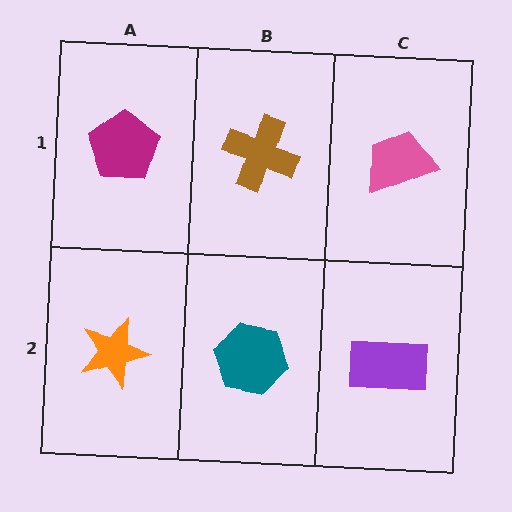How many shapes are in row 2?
3 shapes.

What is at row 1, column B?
A brown cross.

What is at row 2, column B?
A teal hexagon.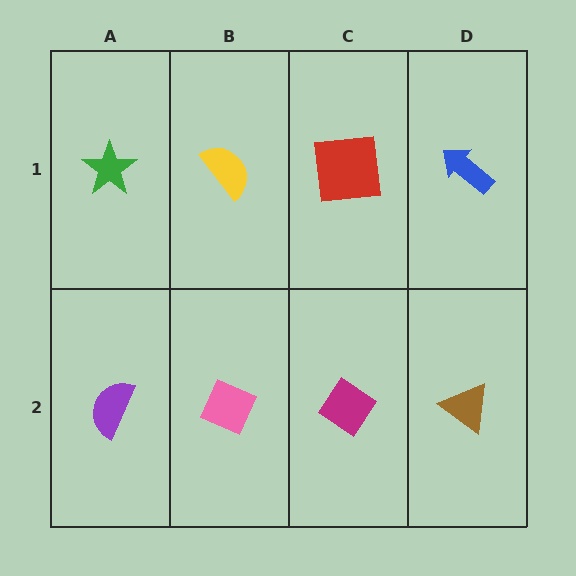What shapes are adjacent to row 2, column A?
A green star (row 1, column A), a pink diamond (row 2, column B).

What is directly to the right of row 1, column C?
A blue arrow.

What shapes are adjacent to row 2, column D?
A blue arrow (row 1, column D), a magenta diamond (row 2, column C).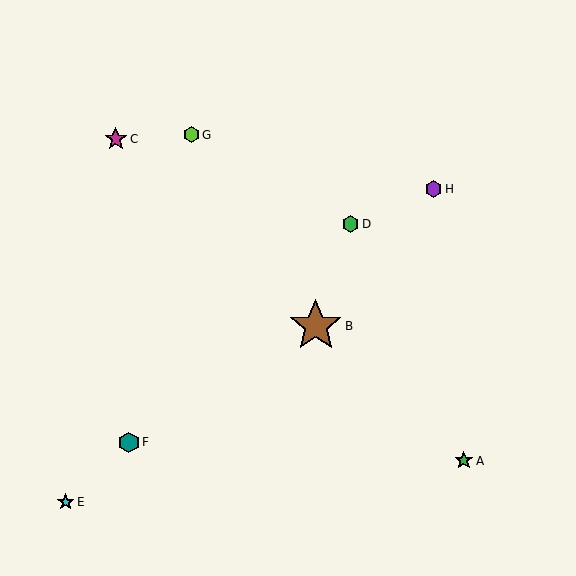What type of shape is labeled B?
Shape B is a brown star.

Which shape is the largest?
The brown star (labeled B) is the largest.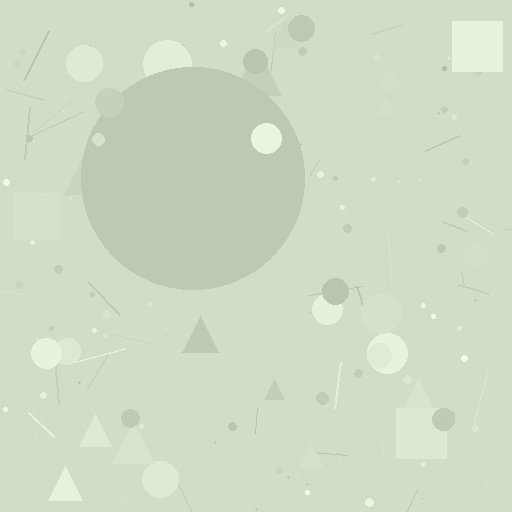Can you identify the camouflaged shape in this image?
The camouflaged shape is a circle.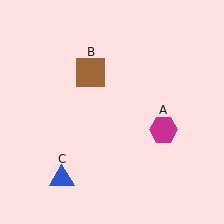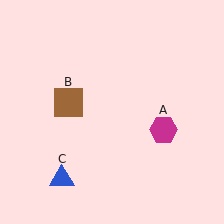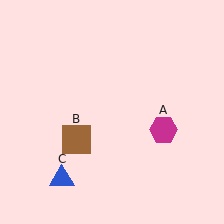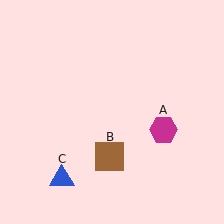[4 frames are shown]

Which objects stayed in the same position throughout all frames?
Magenta hexagon (object A) and blue triangle (object C) remained stationary.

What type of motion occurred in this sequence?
The brown square (object B) rotated counterclockwise around the center of the scene.